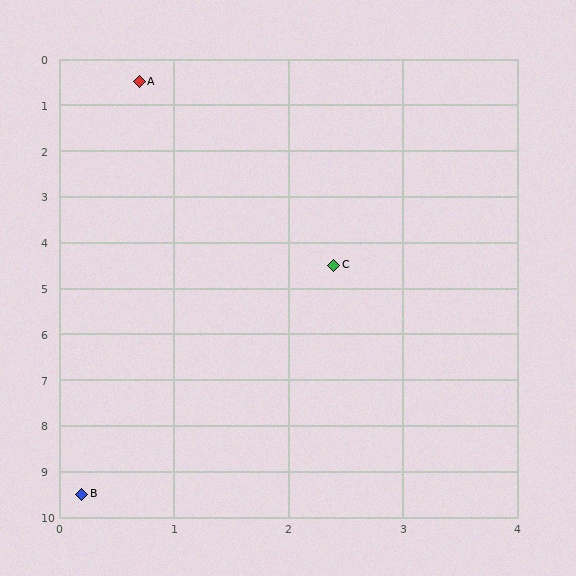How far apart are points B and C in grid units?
Points B and C are about 5.5 grid units apart.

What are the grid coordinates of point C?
Point C is at approximately (2.4, 4.5).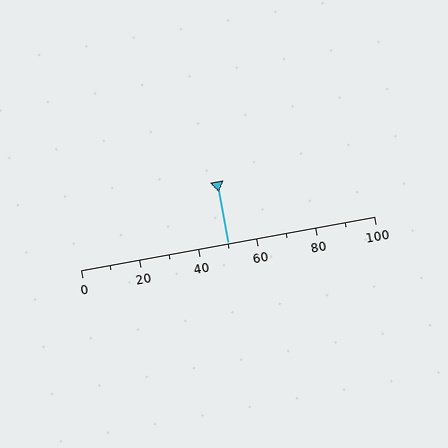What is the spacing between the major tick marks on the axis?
The major ticks are spaced 20 apart.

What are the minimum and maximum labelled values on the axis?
The axis runs from 0 to 100.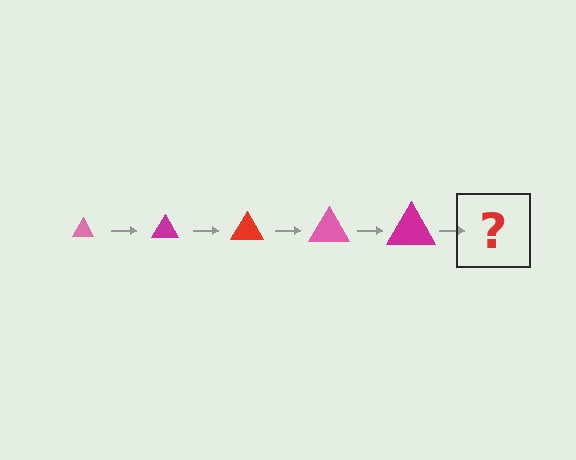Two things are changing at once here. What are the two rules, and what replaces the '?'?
The two rules are that the triangle grows larger each step and the color cycles through pink, magenta, and red. The '?' should be a red triangle, larger than the previous one.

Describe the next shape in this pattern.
It should be a red triangle, larger than the previous one.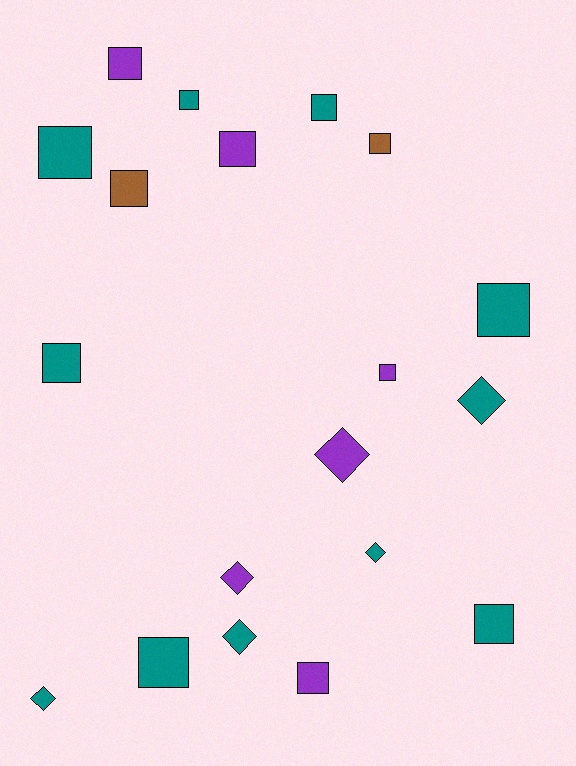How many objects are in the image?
There are 19 objects.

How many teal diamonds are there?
There are 4 teal diamonds.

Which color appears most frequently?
Teal, with 11 objects.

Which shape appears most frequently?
Square, with 13 objects.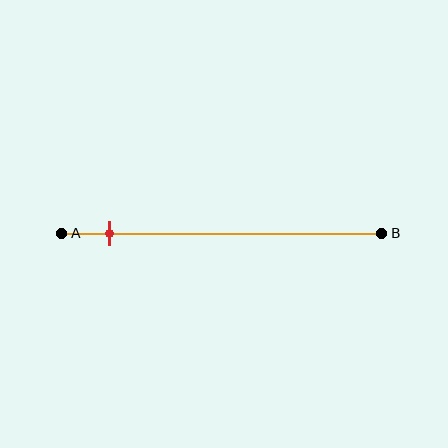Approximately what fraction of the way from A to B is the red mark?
The red mark is approximately 15% of the way from A to B.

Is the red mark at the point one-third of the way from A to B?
No, the mark is at about 15% from A, not at the 33% one-third point.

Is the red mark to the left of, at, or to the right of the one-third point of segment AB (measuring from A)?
The red mark is to the left of the one-third point of segment AB.